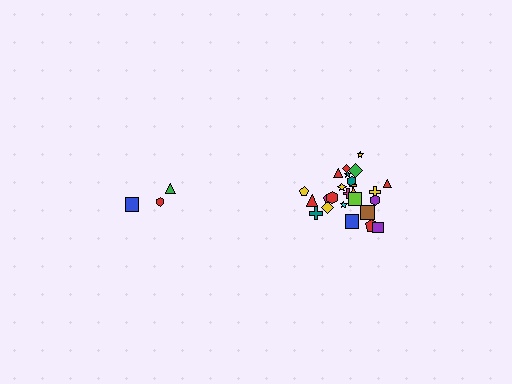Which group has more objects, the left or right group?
The right group.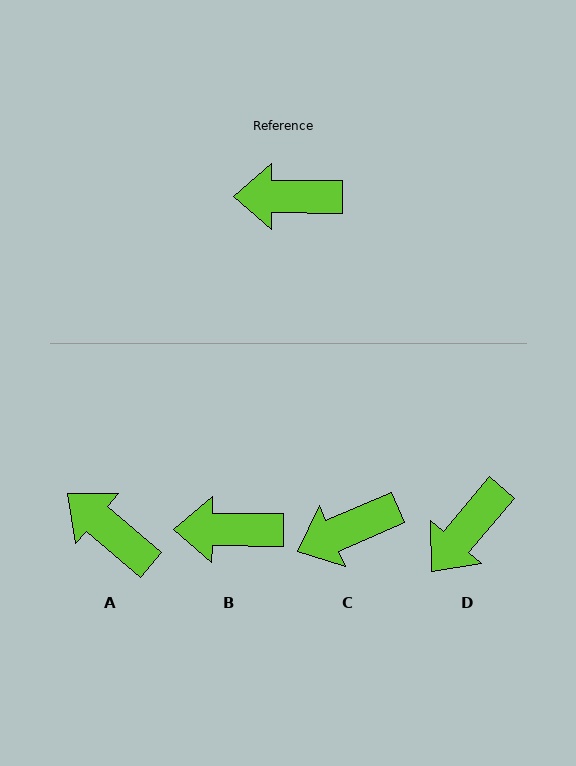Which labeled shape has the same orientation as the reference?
B.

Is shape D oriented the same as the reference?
No, it is off by about 50 degrees.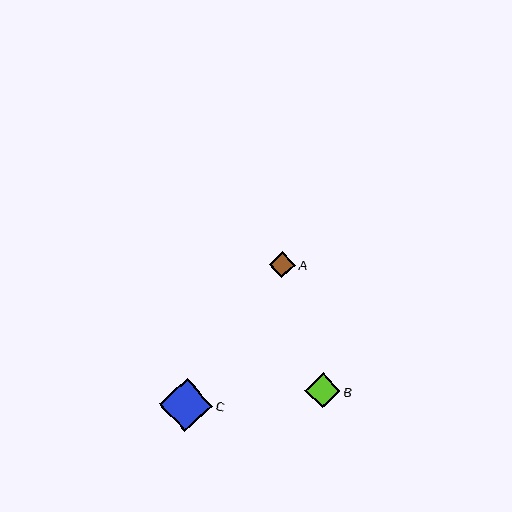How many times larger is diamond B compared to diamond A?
Diamond B is approximately 1.3 times the size of diamond A.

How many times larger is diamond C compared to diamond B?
Diamond C is approximately 1.5 times the size of diamond B.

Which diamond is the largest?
Diamond C is the largest with a size of approximately 53 pixels.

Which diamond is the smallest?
Diamond A is the smallest with a size of approximately 26 pixels.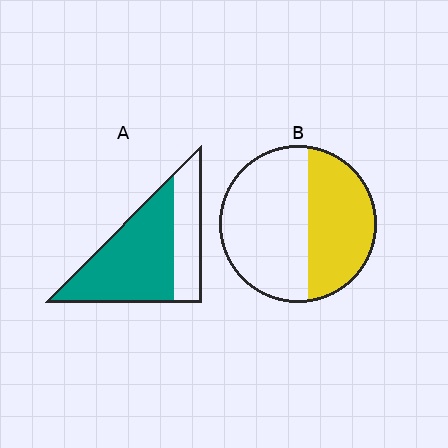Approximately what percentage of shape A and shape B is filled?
A is approximately 70% and B is approximately 40%.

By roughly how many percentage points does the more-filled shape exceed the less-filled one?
By roughly 25 percentage points (A over B).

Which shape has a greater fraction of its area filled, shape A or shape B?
Shape A.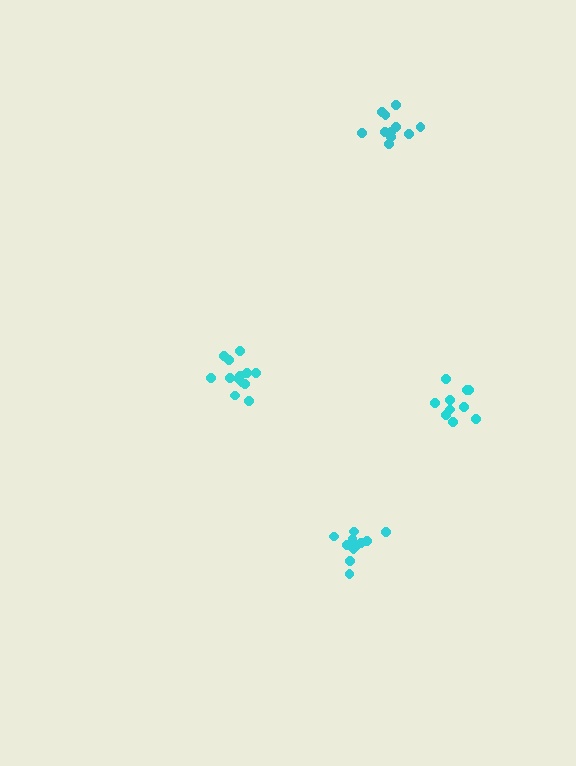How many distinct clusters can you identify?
There are 4 distinct clusters.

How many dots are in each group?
Group 1: 10 dots, Group 2: 11 dots, Group 3: 11 dots, Group 4: 13 dots (45 total).